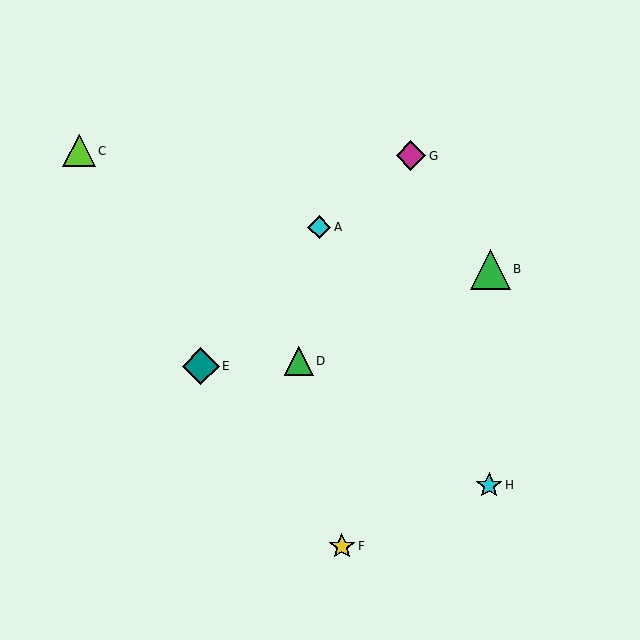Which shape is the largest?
The green triangle (labeled B) is the largest.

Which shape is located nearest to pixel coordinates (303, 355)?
The green triangle (labeled D) at (299, 361) is nearest to that location.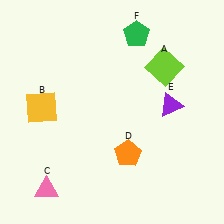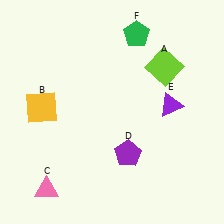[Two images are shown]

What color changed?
The pentagon (D) changed from orange in Image 1 to purple in Image 2.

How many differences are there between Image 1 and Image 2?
There is 1 difference between the two images.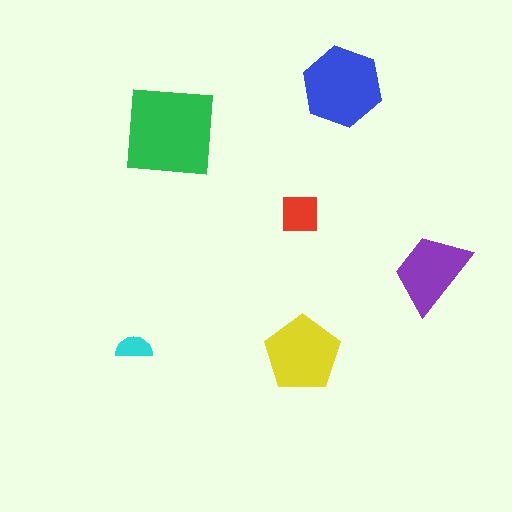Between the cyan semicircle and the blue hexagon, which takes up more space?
The blue hexagon.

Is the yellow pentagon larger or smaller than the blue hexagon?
Smaller.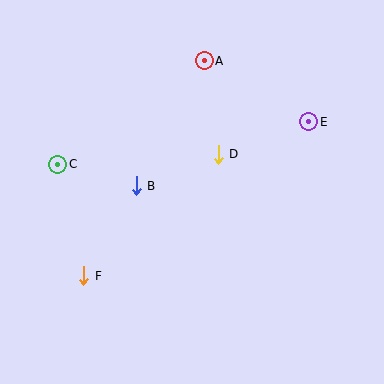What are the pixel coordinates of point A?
Point A is at (204, 61).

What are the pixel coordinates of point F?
Point F is at (84, 276).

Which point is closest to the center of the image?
Point D at (218, 154) is closest to the center.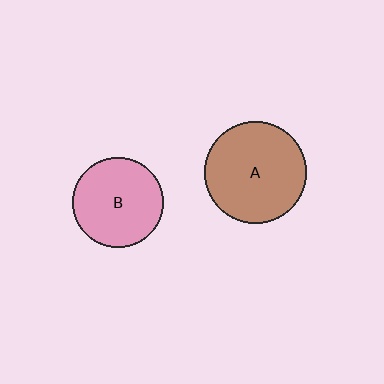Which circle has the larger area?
Circle A (brown).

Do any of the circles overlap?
No, none of the circles overlap.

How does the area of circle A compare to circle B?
Approximately 1.3 times.